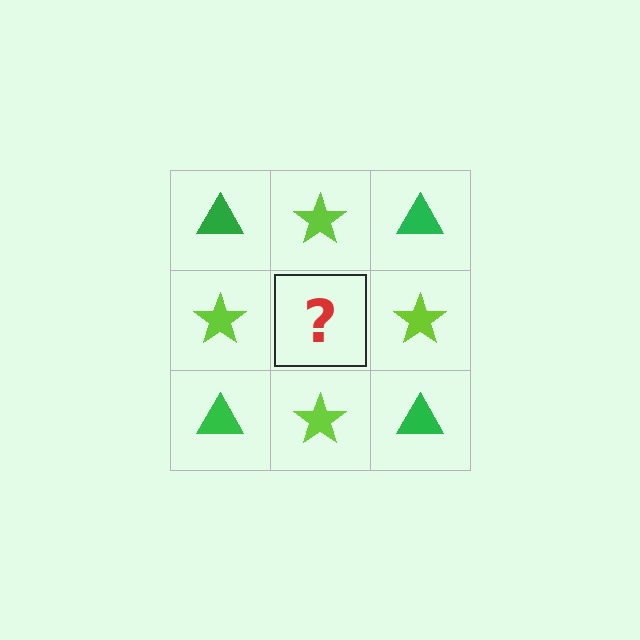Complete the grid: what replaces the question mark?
The question mark should be replaced with a green triangle.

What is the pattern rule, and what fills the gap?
The rule is that it alternates green triangle and lime star in a checkerboard pattern. The gap should be filled with a green triangle.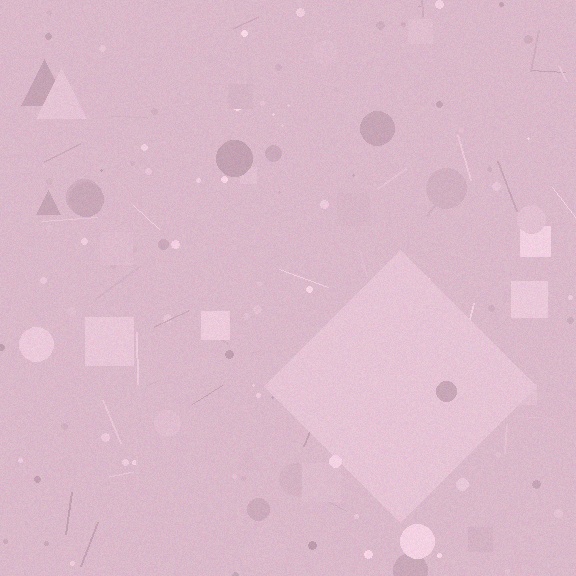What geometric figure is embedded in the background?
A diamond is embedded in the background.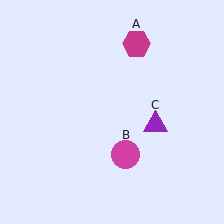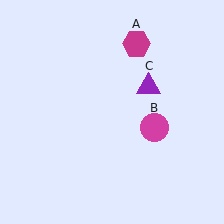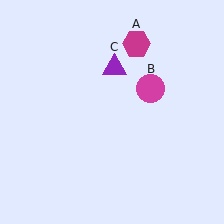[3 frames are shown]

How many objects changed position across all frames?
2 objects changed position: magenta circle (object B), purple triangle (object C).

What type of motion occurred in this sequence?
The magenta circle (object B), purple triangle (object C) rotated counterclockwise around the center of the scene.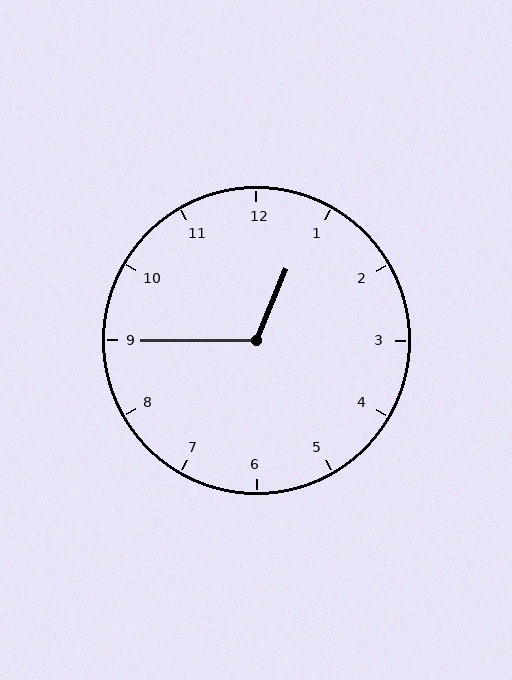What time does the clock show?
12:45.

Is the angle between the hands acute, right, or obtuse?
It is obtuse.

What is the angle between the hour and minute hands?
Approximately 112 degrees.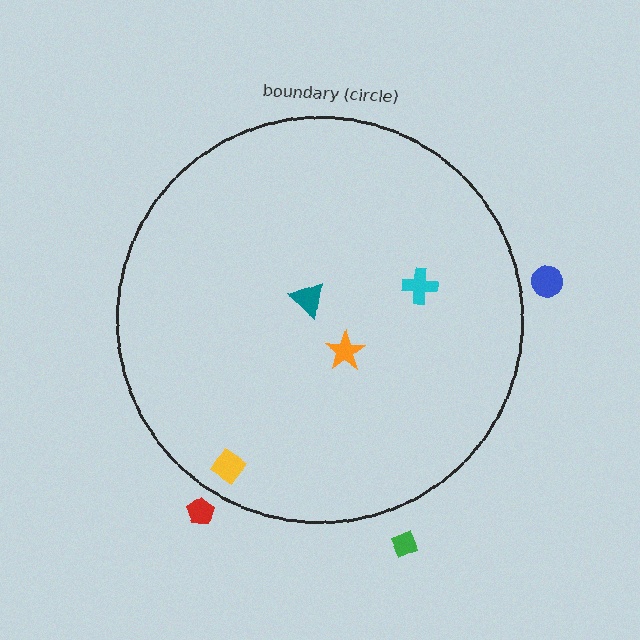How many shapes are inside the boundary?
4 inside, 3 outside.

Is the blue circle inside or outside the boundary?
Outside.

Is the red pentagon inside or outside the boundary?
Outside.